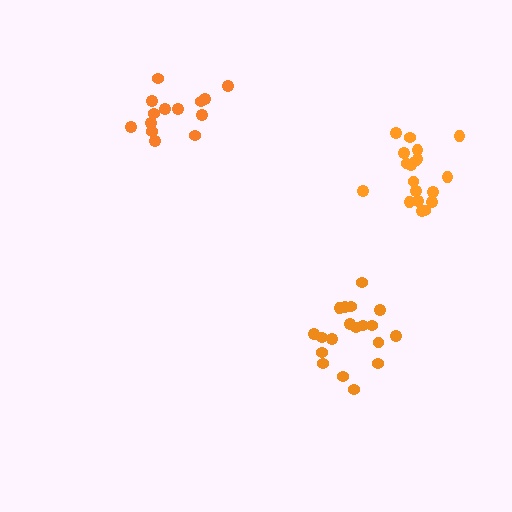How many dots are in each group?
Group 1: 14 dots, Group 2: 19 dots, Group 3: 19 dots (52 total).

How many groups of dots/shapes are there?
There are 3 groups.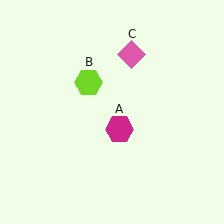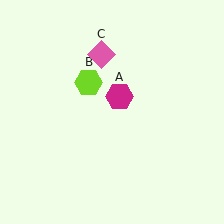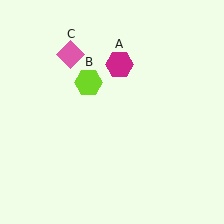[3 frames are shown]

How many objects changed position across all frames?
2 objects changed position: magenta hexagon (object A), pink diamond (object C).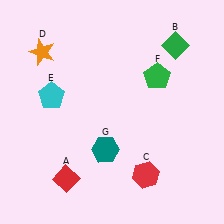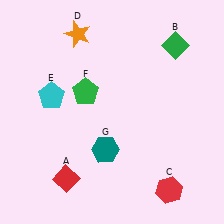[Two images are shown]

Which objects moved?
The objects that moved are: the red hexagon (C), the orange star (D), the green pentagon (F).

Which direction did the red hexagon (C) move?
The red hexagon (C) moved right.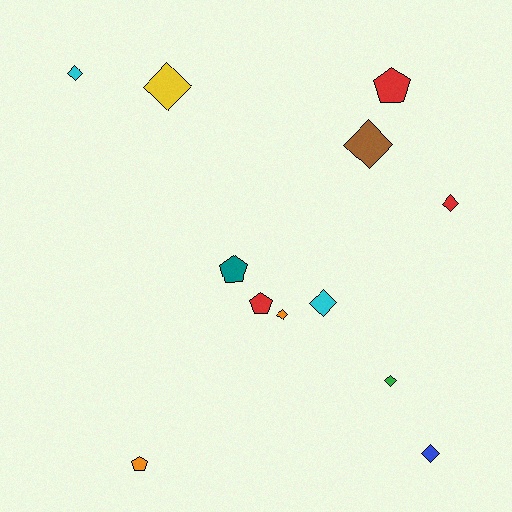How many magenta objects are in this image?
There are no magenta objects.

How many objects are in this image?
There are 12 objects.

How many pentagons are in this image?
There are 4 pentagons.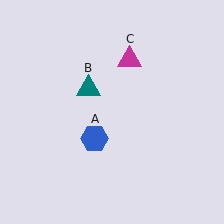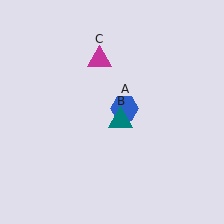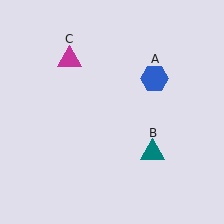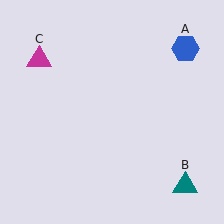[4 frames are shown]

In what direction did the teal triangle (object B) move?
The teal triangle (object B) moved down and to the right.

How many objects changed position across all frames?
3 objects changed position: blue hexagon (object A), teal triangle (object B), magenta triangle (object C).